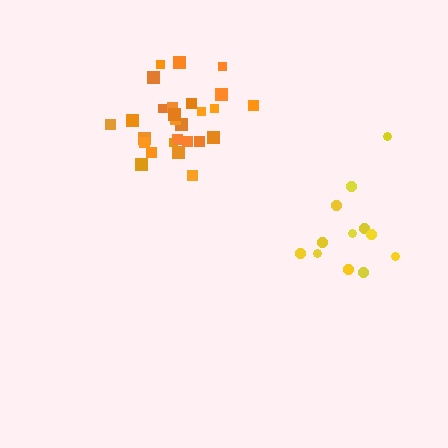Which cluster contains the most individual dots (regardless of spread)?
Orange (27).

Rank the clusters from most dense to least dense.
orange, yellow.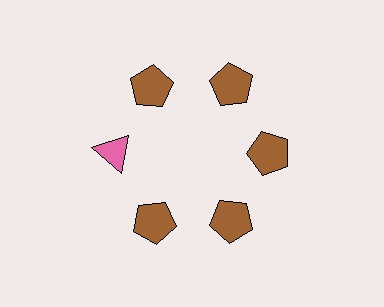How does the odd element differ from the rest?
It differs in both color (pink instead of brown) and shape (triangle instead of pentagon).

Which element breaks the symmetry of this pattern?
The pink triangle at roughly the 9 o'clock position breaks the symmetry. All other shapes are brown pentagons.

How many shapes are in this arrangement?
There are 6 shapes arranged in a ring pattern.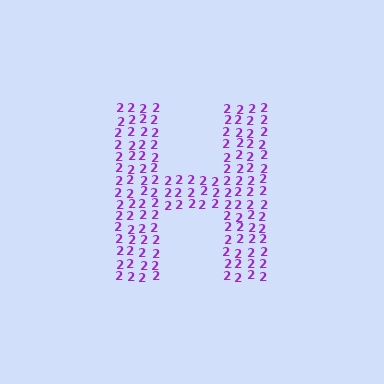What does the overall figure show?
The overall figure shows the letter H.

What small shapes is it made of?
It is made of small digit 2's.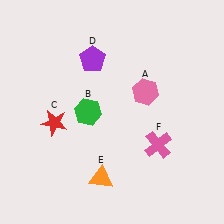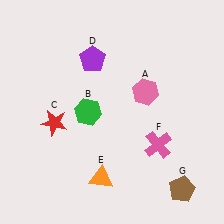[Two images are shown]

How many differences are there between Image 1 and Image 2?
There is 1 difference between the two images.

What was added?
A brown pentagon (G) was added in Image 2.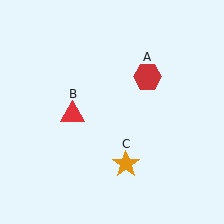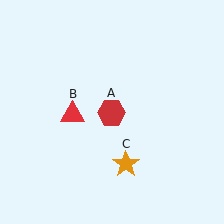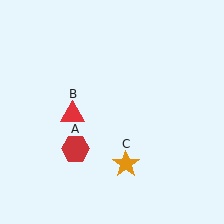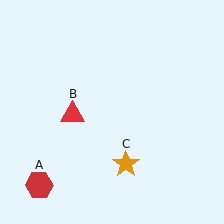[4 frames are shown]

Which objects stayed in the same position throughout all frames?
Red triangle (object B) and orange star (object C) remained stationary.